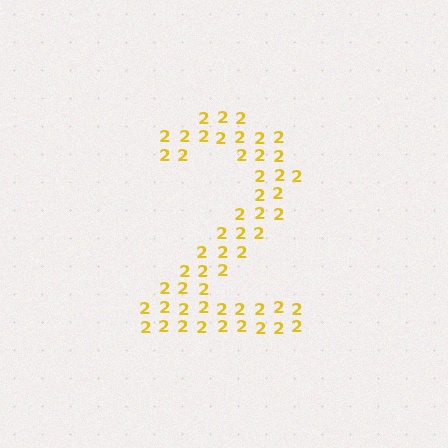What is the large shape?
The large shape is the digit 2.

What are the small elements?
The small elements are digit 2's.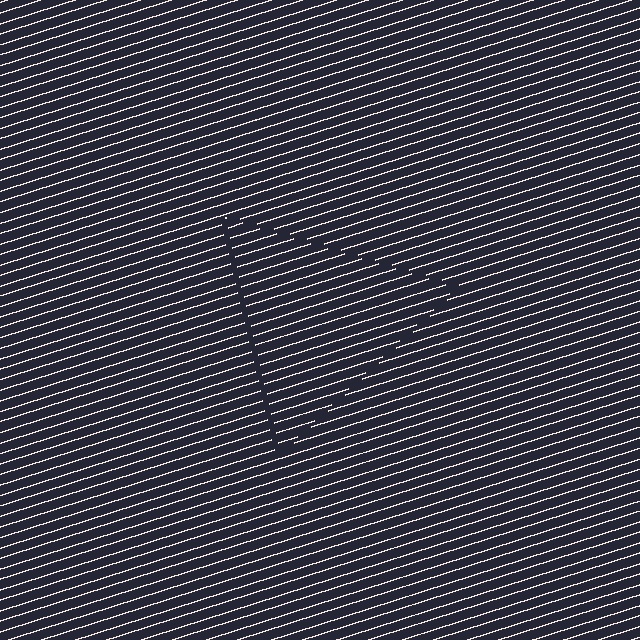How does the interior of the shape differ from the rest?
The interior of the shape contains the same grating, shifted by half a period — the contour is defined by the phase discontinuity where line-ends from the inner and outer gratings abut.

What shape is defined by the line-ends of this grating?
An illusory triangle. The interior of the shape contains the same grating, shifted by half a period — the contour is defined by the phase discontinuity where line-ends from the inner and outer gratings abut.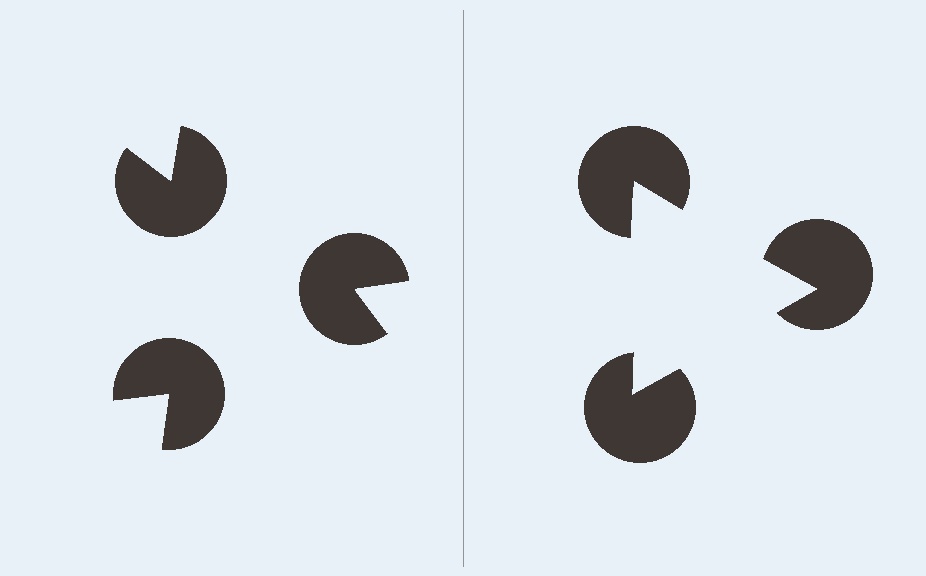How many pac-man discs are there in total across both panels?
6 — 3 on each side.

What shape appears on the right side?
An illusory triangle.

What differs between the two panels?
The pac-man discs are positioned identically on both sides; only the wedge orientations differ. On the right they align to a triangle; on the left they are misaligned.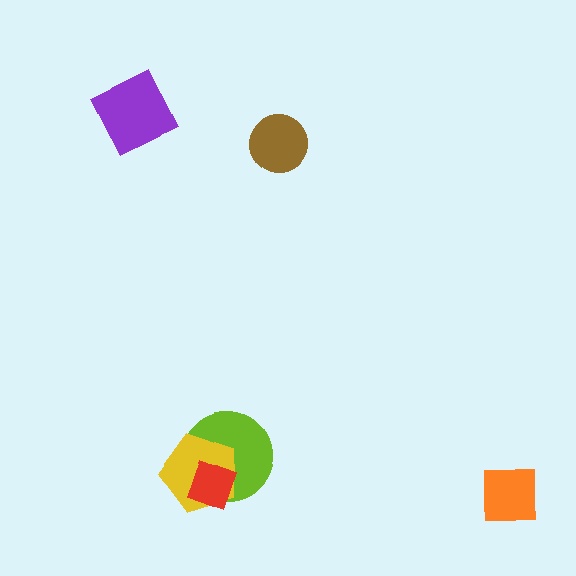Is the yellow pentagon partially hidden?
Yes, it is partially covered by another shape.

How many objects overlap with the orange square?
0 objects overlap with the orange square.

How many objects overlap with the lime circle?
2 objects overlap with the lime circle.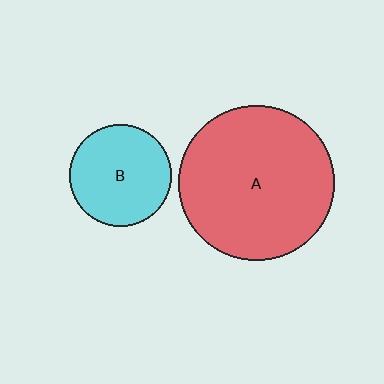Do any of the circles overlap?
No, none of the circles overlap.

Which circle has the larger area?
Circle A (red).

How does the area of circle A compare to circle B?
Approximately 2.3 times.